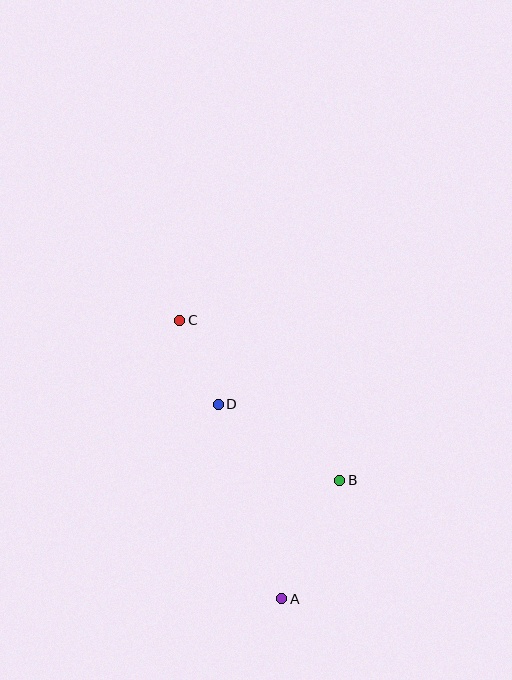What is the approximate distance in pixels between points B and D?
The distance between B and D is approximately 143 pixels.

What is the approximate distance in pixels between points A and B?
The distance between A and B is approximately 132 pixels.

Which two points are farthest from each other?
Points A and C are farthest from each other.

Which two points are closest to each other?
Points C and D are closest to each other.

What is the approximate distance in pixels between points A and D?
The distance between A and D is approximately 205 pixels.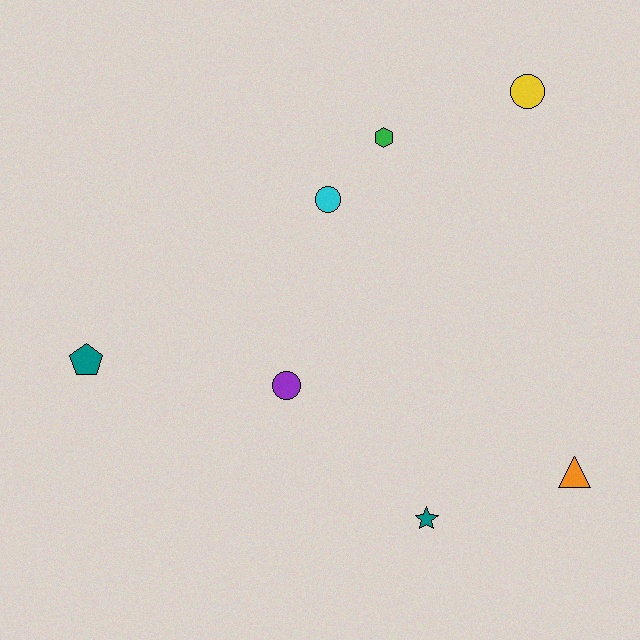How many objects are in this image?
There are 7 objects.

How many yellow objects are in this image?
There is 1 yellow object.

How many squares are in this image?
There are no squares.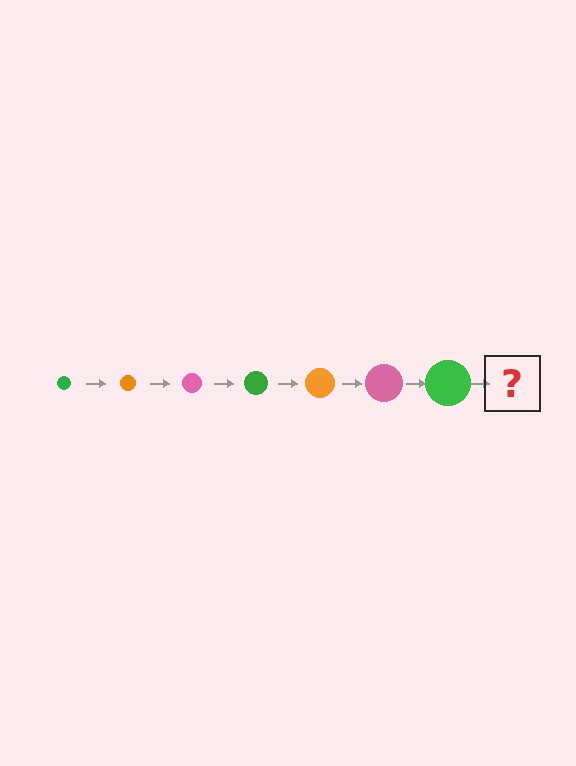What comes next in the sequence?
The next element should be an orange circle, larger than the previous one.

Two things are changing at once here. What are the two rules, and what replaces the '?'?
The two rules are that the circle grows larger each step and the color cycles through green, orange, and pink. The '?' should be an orange circle, larger than the previous one.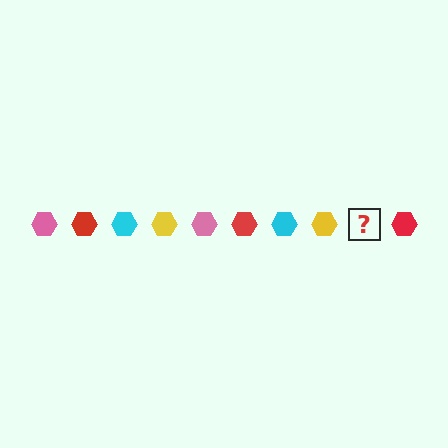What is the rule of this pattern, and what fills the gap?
The rule is that the pattern cycles through pink, red, cyan, yellow hexagons. The gap should be filled with a pink hexagon.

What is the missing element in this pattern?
The missing element is a pink hexagon.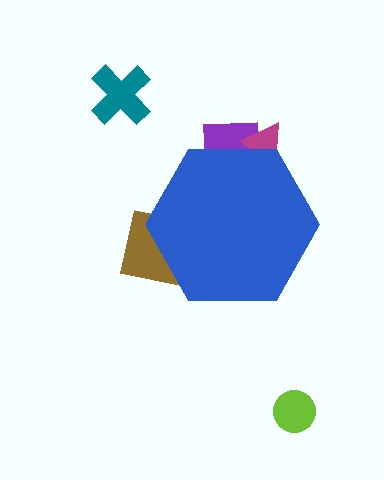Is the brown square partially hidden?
Yes, the brown square is partially hidden behind the blue hexagon.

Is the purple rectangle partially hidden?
Yes, the purple rectangle is partially hidden behind the blue hexagon.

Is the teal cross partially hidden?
No, the teal cross is fully visible.